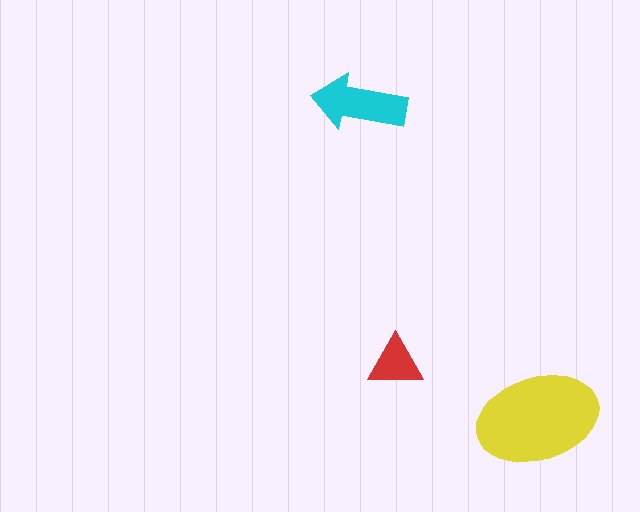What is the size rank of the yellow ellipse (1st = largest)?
1st.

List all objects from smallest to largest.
The red triangle, the cyan arrow, the yellow ellipse.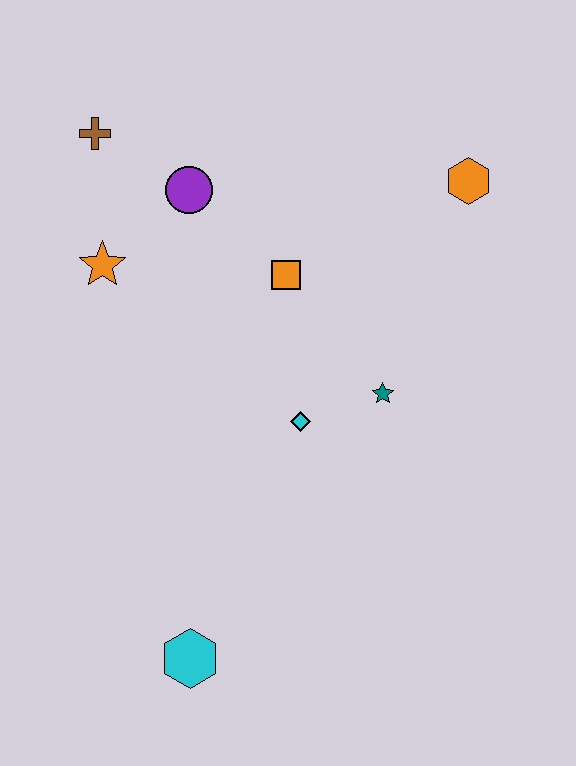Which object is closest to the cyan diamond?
The teal star is closest to the cyan diamond.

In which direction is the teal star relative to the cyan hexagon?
The teal star is above the cyan hexagon.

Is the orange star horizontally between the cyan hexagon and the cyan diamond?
No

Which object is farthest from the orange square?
The cyan hexagon is farthest from the orange square.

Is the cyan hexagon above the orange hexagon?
No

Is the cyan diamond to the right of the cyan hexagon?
Yes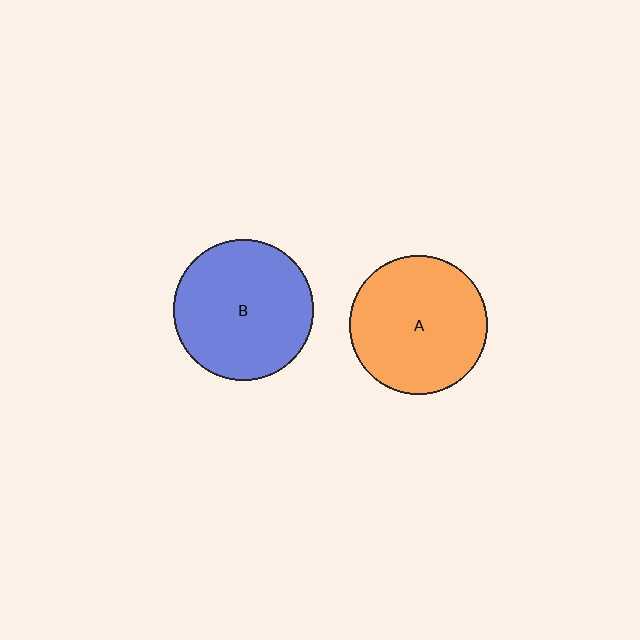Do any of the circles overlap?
No, none of the circles overlap.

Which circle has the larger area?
Circle B (blue).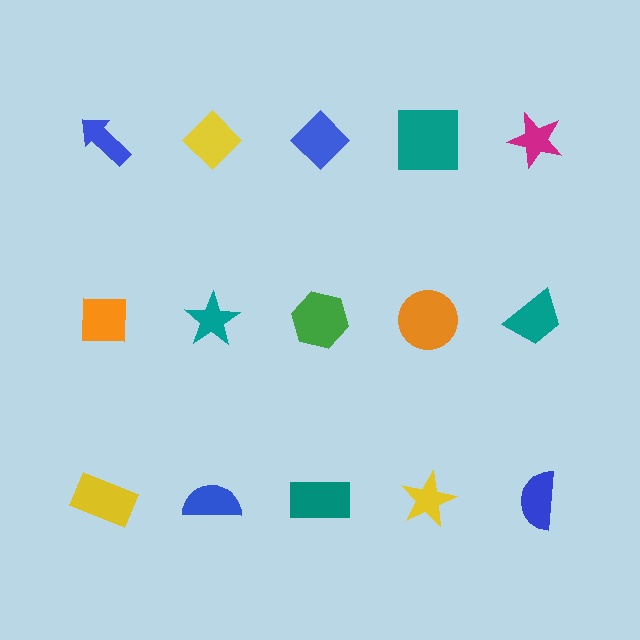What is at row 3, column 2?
A blue semicircle.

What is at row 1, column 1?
A blue arrow.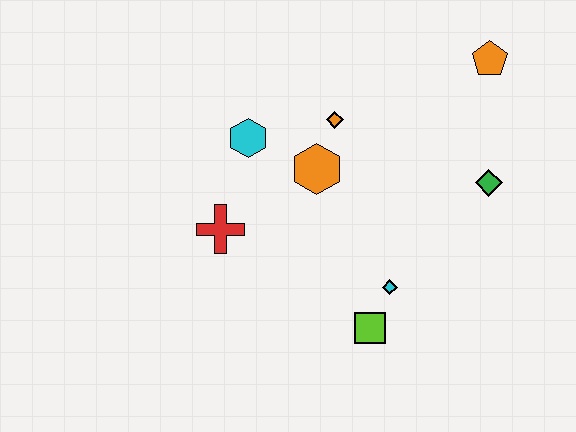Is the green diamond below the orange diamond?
Yes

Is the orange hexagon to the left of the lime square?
Yes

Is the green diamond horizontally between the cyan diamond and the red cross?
No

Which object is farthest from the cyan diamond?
The orange pentagon is farthest from the cyan diamond.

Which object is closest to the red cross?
The cyan hexagon is closest to the red cross.